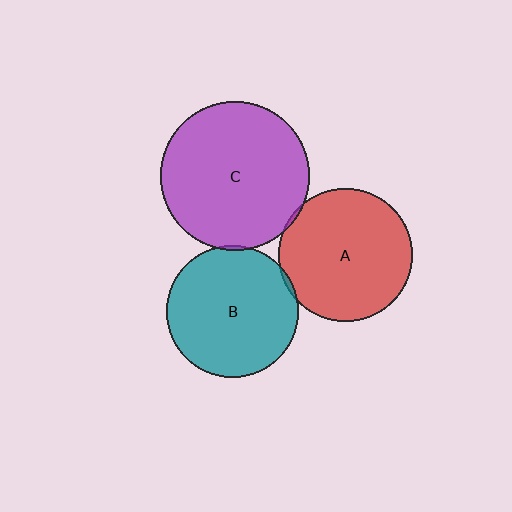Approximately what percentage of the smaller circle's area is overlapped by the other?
Approximately 5%.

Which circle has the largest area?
Circle C (purple).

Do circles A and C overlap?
Yes.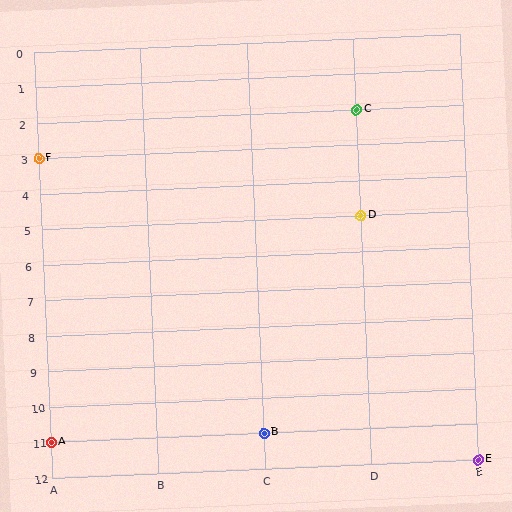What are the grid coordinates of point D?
Point D is at grid coordinates (D, 5).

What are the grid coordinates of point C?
Point C is at grid coordinates (D, 2).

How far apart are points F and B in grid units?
Points F and B are 2 columns and 8 rows apart (about 8.2 grid units diagonally).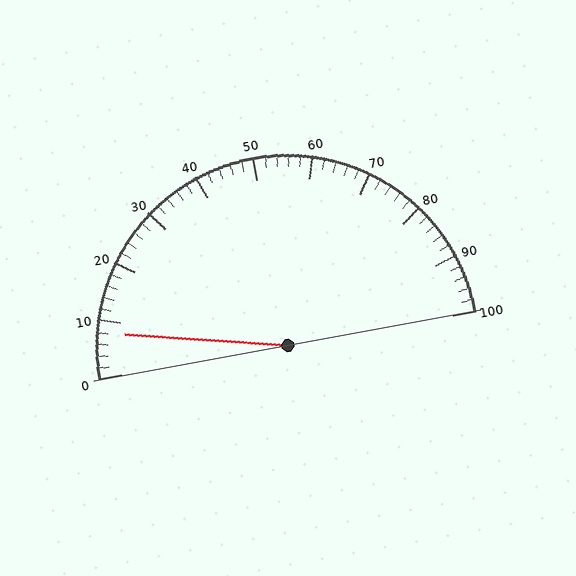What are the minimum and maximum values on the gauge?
The gauge ranges from 0 to 100.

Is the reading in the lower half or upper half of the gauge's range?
The reading is in the lower half of the range (0 to 100).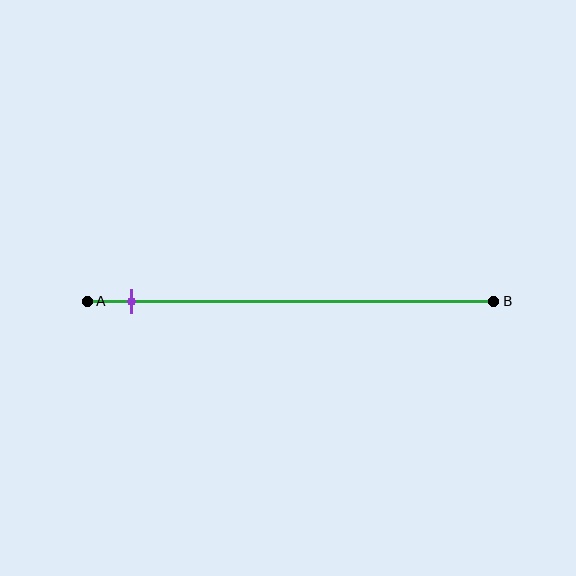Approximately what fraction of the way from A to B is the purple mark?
The purple mark is approximately 10% of the way from A to B.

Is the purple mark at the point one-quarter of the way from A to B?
No, the mark is at about 10% from A, not at the 25% one-quarter point.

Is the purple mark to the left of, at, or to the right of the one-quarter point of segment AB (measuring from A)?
The purple mark is to the left of the one-quarter point of segment AB.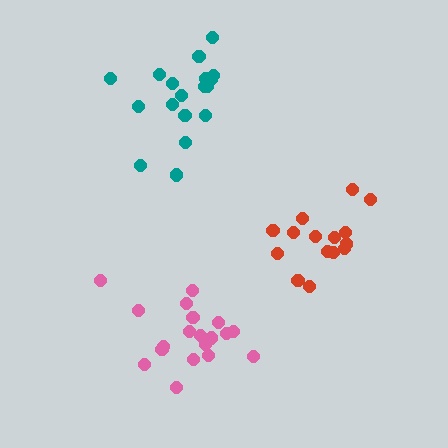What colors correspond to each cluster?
The clusters are colored: pink, red, teal.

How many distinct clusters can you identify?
There are 3 distinct clusters.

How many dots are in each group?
Group 1: 19 dots, Group 2: 15 dots, Group 3: 18 dots (52 total).